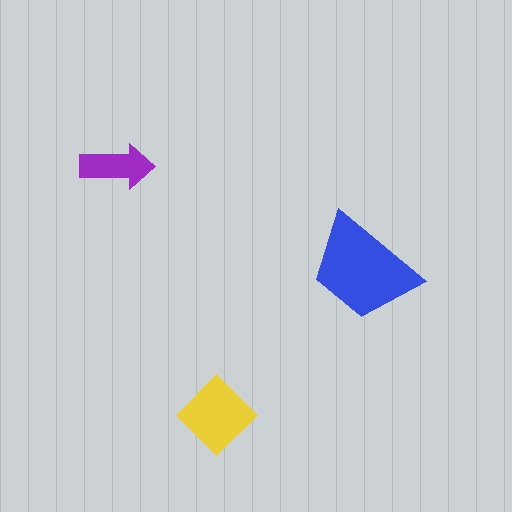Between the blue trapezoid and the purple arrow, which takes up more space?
The blue trapezoid.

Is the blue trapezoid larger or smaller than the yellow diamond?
Larger.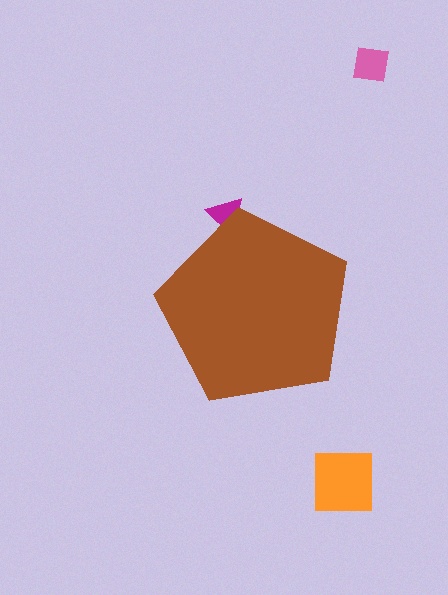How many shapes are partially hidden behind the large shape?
1 shape is partially hidden.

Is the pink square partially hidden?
No, the pink square is fully visible.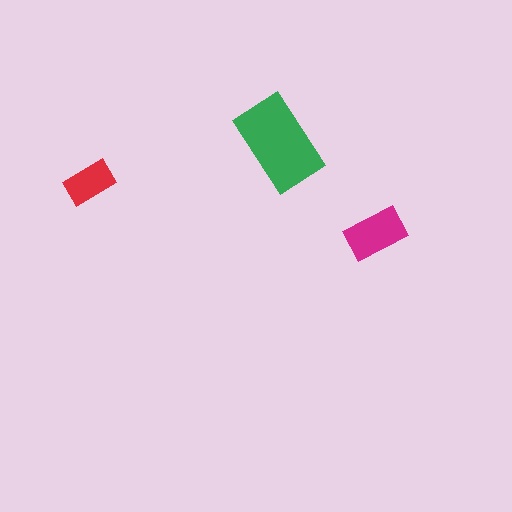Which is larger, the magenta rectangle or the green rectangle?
The green one.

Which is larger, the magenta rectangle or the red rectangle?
The magenta one.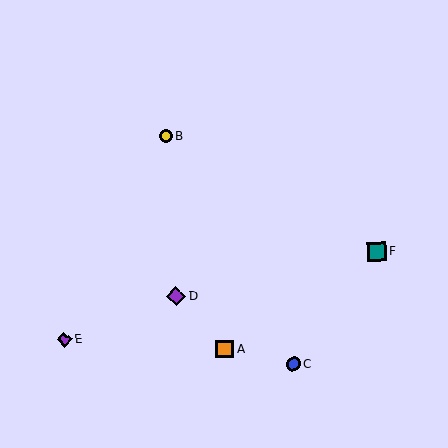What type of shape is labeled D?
Shape D is a purple diamond.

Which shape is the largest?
The purple diamond (labeled D) is the largest.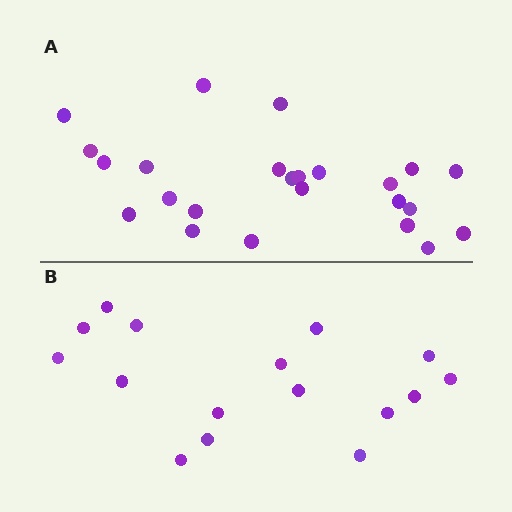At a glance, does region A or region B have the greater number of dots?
Region A (the top region) has more dots.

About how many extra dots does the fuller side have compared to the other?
Region A has roughly 8 or so more dots than region B.